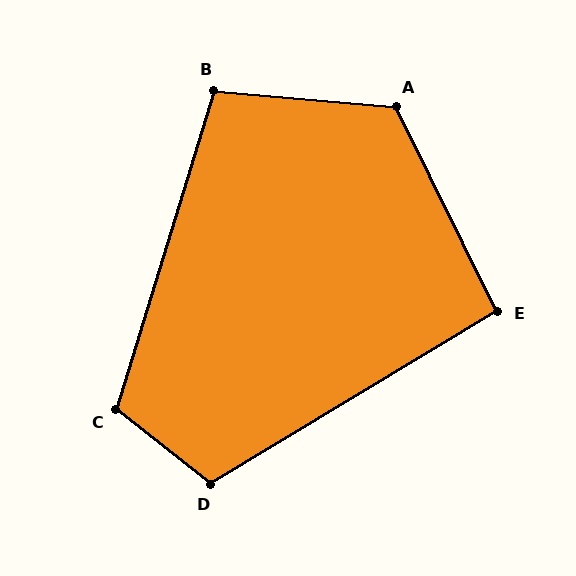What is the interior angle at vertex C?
Approximately 111 degrees (obtuse).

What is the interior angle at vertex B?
Approximately 102 degrees (obtuse).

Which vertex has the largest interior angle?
A, at approximately 121 degrees.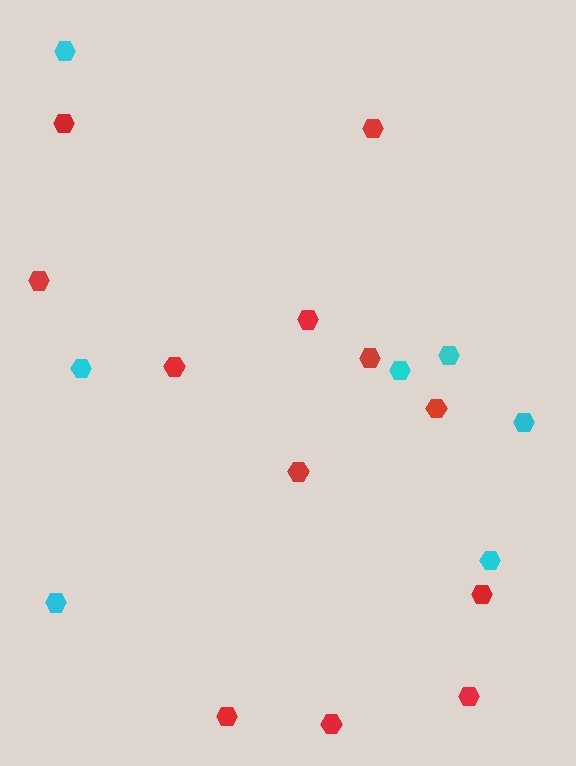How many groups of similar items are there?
There are 2 groups: one group of red hexagons (12) and one group of cyan hexagons (7).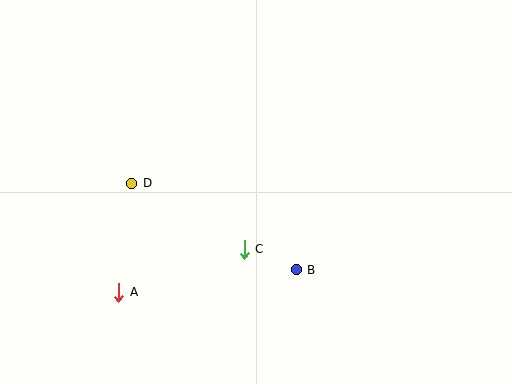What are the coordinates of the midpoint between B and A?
The midpoint between B and A is at (208, 281).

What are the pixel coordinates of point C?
Point C is at (244, 250).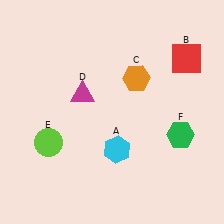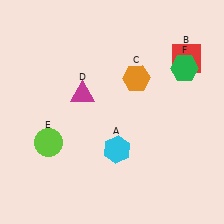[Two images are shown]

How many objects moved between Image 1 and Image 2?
1 object moved between the two images.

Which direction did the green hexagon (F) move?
The green hexagon (F) moved up.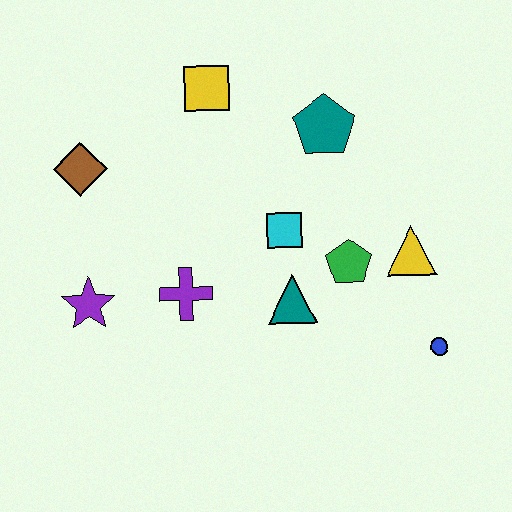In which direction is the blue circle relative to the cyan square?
The blue circle is to the right of the cyan square.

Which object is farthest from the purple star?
The blue circle is farthest from the purple star.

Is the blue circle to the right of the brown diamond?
Yes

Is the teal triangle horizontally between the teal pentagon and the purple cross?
Yes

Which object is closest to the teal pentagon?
The cyan square is closest to the teal pentagon.